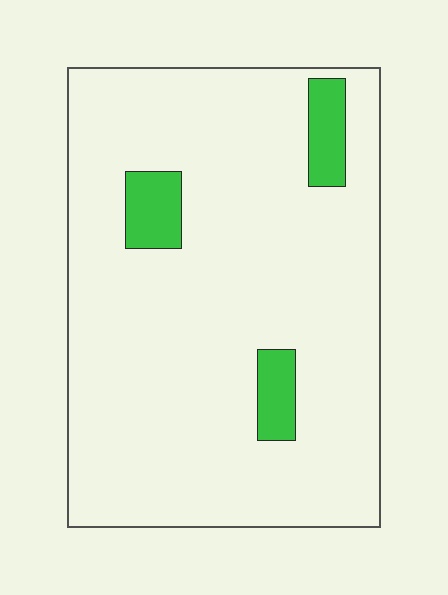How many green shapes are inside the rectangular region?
3.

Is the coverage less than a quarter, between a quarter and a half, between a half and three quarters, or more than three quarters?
Less than a quarter.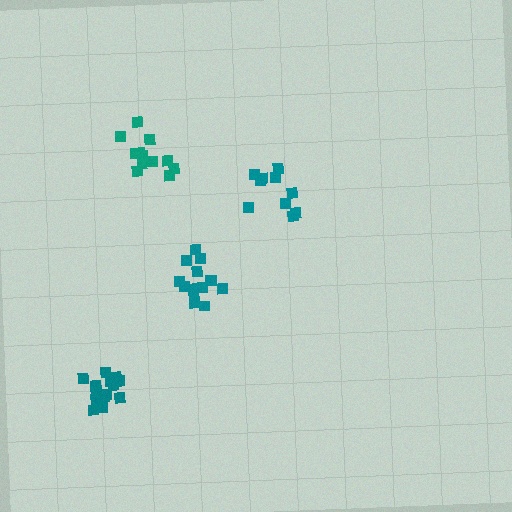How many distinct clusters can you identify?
There are 4 distinct clusters.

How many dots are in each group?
Group 1: 12 dots, Group 2: 10 dots, Group 3: 15 dots, Group 4: 15 dots (52 total).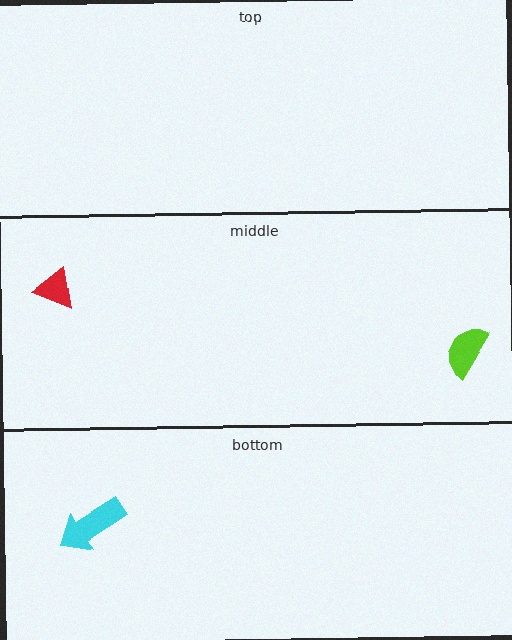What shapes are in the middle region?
The red triangle, the lime semicircle.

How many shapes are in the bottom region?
1.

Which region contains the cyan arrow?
The bottom region.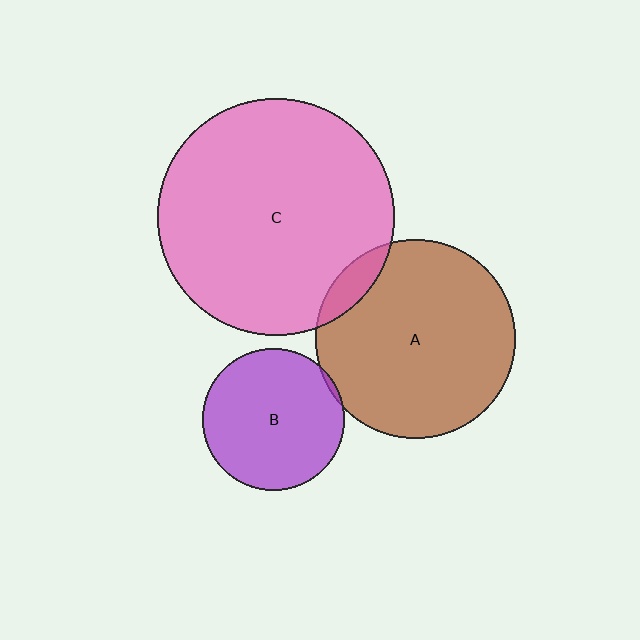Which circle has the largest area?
Circle C (pink).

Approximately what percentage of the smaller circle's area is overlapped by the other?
Approximately 5%.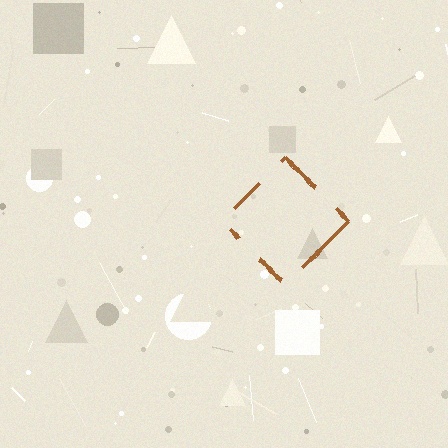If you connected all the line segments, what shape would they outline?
They would outline a diamond.